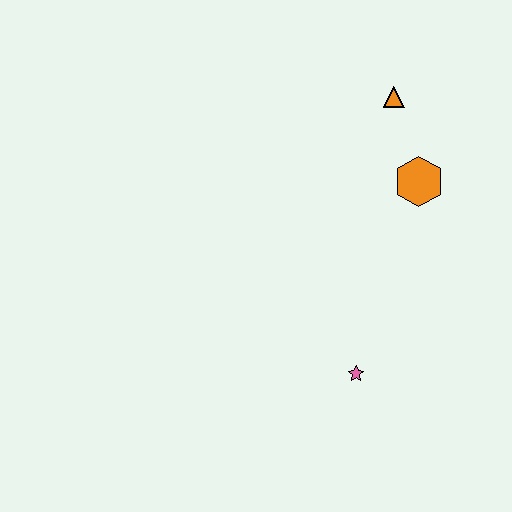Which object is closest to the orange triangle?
The orange hexagon is closest to the orange triangle.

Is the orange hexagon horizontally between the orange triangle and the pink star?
No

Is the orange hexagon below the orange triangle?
Yes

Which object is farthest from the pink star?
The orange triangle is farthest from the pink star.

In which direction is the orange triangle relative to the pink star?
The orange triangle is above the pink star.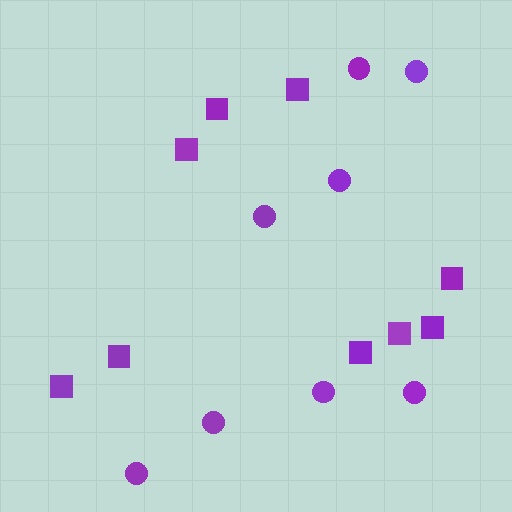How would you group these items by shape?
There are 2 groups: one group of squares (9) and one group of circles (8).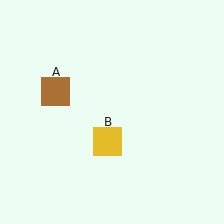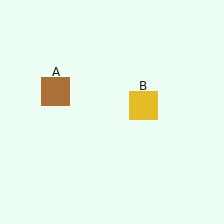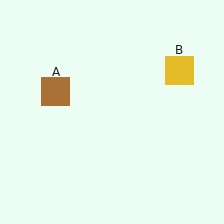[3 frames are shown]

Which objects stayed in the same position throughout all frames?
Brown square (object A) remained stationary.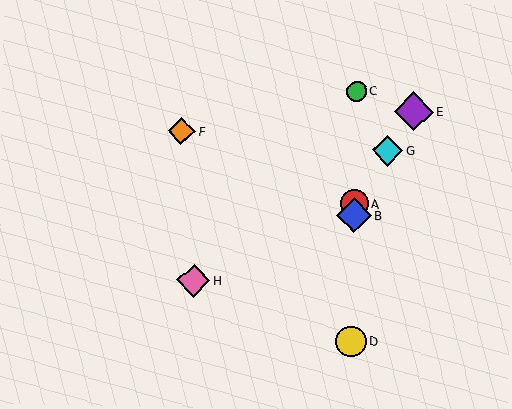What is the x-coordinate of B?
Object B is at x≈354.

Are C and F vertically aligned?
No, C is at x≈357 and F is at x≈181.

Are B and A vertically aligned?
Yes, both are at x≈354.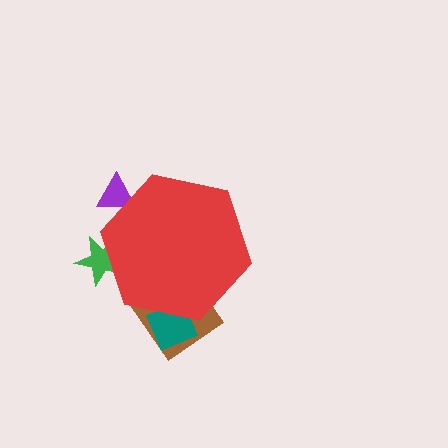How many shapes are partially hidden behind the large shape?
4 shapes are partially hidden.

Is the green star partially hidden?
Yes, the green star is partially hidden behind the red hexagon.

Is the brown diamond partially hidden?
Yes, the brown diamond is partially hidden behind the red hexagon.